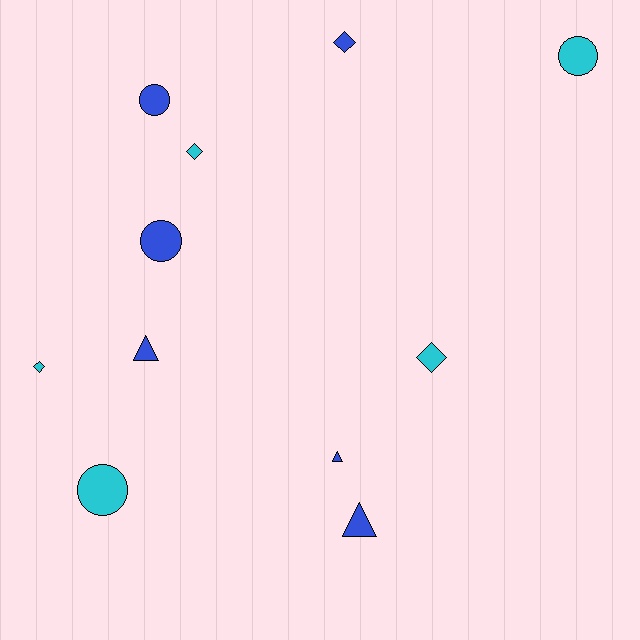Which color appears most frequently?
Blue, with 6 objects.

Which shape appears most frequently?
Diamond, with 4 objects.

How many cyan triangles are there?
There are no cyan triangles.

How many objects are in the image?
There are 11 objects.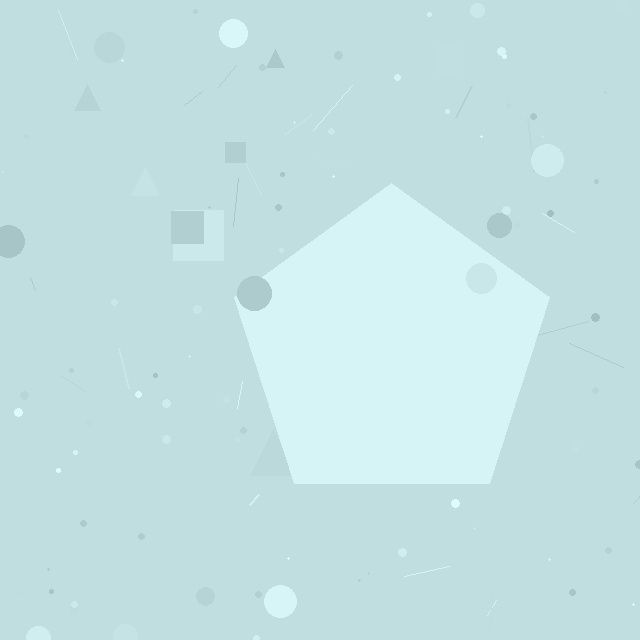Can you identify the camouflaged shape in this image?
The camouflaged shape is a pentagon.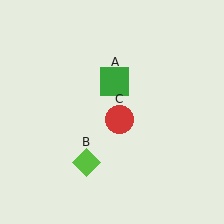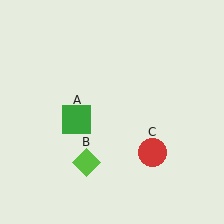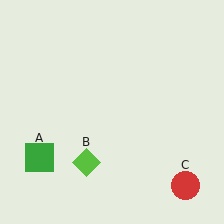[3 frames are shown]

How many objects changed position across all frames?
2 objects changed position: green square (object A), red circle (object C).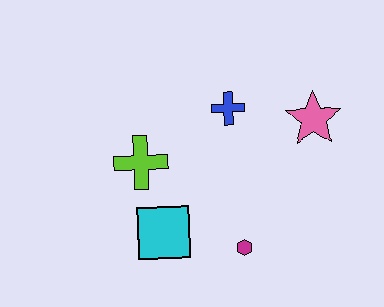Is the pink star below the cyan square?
No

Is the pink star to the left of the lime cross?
No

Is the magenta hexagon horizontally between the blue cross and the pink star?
Yes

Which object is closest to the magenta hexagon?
The cyan square is closest to the magenta hexagon.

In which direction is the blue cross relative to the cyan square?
The blue cross is above the cyan square.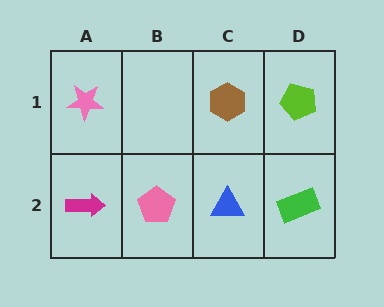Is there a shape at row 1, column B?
No, that cell is empty.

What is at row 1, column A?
A pink star.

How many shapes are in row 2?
4 shapes.